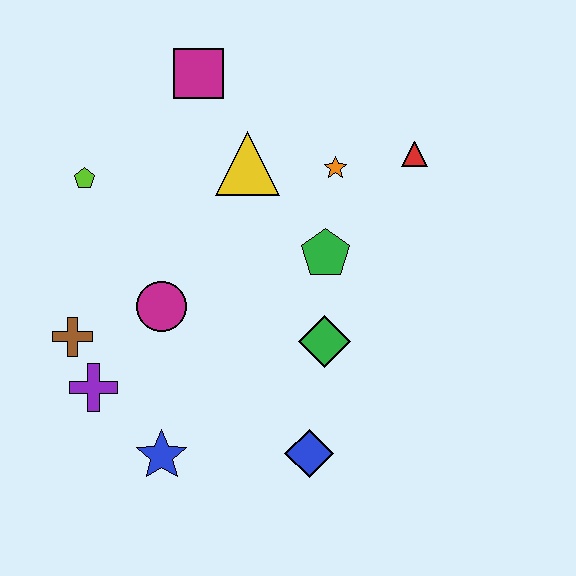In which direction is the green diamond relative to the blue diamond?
The green diamond is above the blue diamond.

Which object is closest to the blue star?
The purple cross is closest to the blue star.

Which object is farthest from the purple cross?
The red triangle is farthest from the purple cross.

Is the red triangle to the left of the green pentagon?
No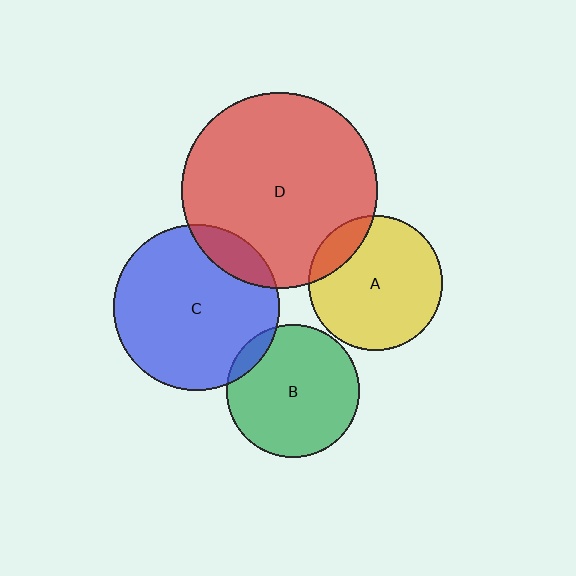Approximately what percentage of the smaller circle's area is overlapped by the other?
Approximately 15%.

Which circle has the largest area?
Circle D (red).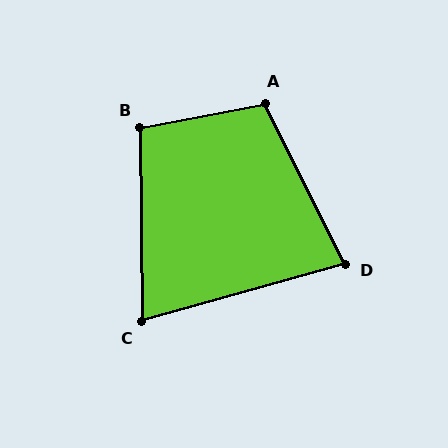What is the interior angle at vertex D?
Approximately 79 degrees (acute).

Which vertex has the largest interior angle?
A, at approximately 105 degrees.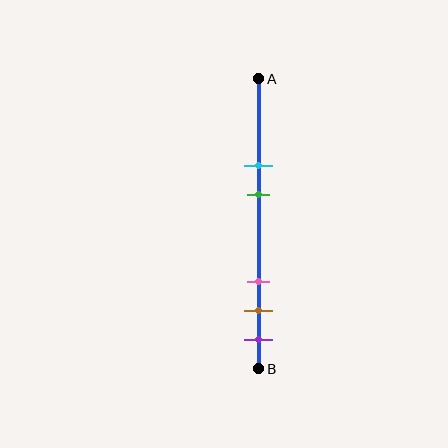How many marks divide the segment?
There are 5 marks dividing the segment.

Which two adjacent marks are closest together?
The brown and purple marks are the closest adjacent pair.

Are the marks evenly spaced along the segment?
No, the marks are not evenly spaced.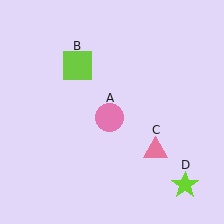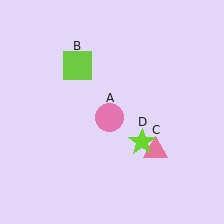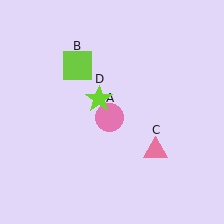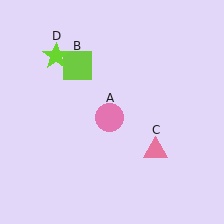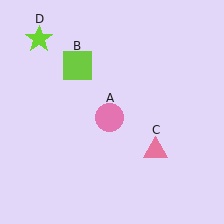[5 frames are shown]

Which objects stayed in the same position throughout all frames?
Pink circle (object A) and lime square (object B) and pink triangle (object C) remained stationary.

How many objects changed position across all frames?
1 object changed position: lime star (object D).